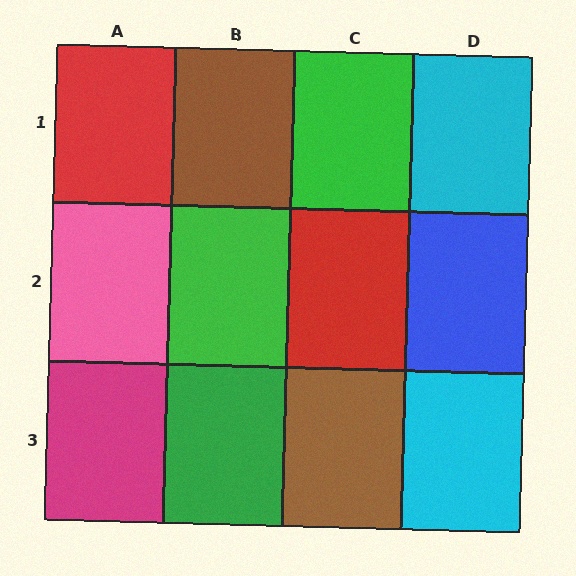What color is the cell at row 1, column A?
Red.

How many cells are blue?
1 cell is blue.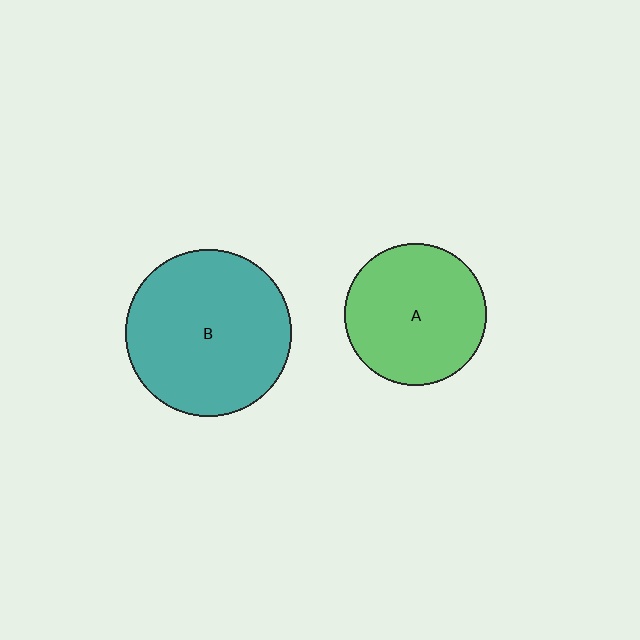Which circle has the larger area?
Circle B (teal).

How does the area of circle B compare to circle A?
Approximately 1.4 times.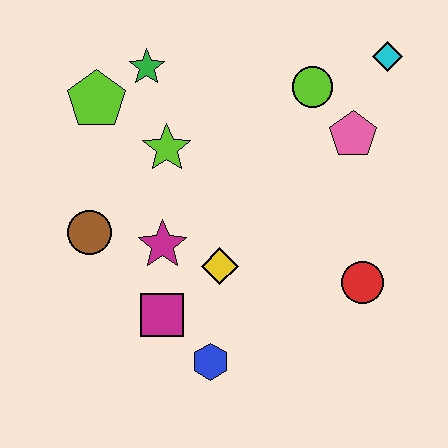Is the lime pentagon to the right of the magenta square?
No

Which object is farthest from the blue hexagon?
The cyan diamond is farthest from the blue hexagon.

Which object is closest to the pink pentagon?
The lime circle is closest to the pink pentagon.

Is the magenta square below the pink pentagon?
Yes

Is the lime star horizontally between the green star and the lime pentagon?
No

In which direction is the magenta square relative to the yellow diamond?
The magenta square is to the left of the yellow diamond.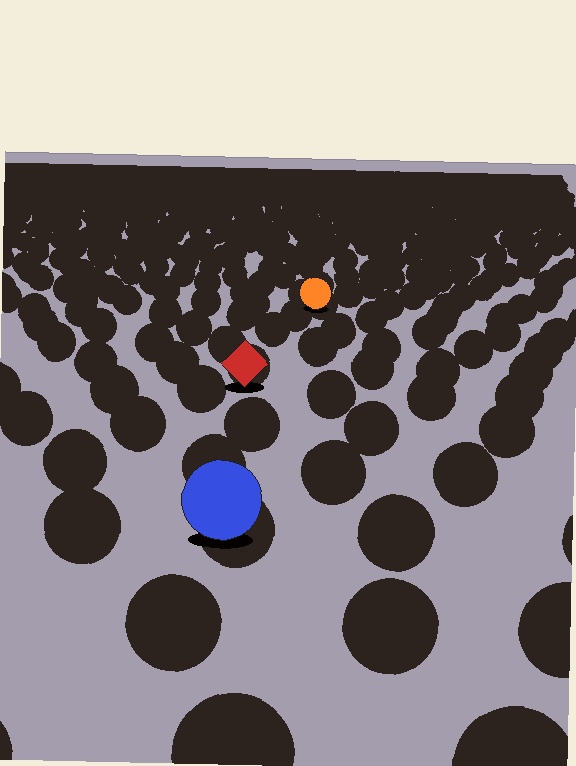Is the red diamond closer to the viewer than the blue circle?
No. The blue circle is closer — you can tell from the texture gradient: the ground texture is coarser near it.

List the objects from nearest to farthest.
From nearest to farthest: the blue circle, the red diamond, the orange circle.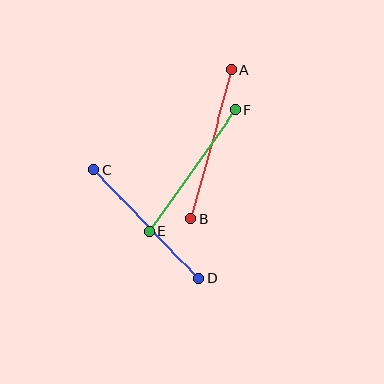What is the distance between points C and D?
The distance is approximately 151 pixels.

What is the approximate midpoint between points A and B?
The midpoint is at approximately (211, 144) pixels.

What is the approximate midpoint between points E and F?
The midpoint is at approximately (193, 170) pixels.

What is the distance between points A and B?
The distance is approximately 154 pixels.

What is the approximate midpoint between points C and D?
The midpoint is at approximately (146, 224) pixels.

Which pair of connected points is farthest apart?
Points A and B are farthest apart.